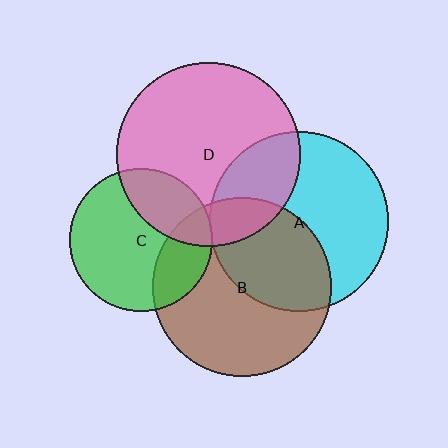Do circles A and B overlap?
Yes.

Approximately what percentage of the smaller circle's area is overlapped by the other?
Approximately 40%.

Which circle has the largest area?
Circle D (pink).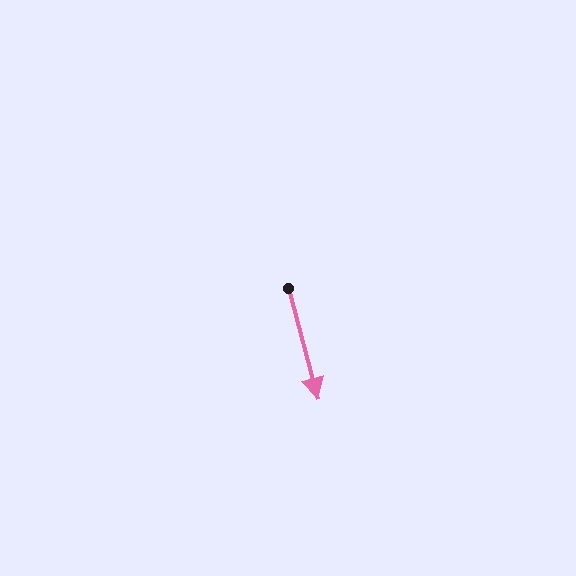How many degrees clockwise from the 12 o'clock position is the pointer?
Approximately 165 degrees.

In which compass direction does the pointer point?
South.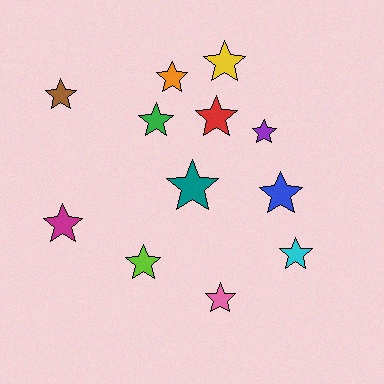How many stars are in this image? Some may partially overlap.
There are 12 stars.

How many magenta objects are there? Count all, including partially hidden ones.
There is 1 magenta object.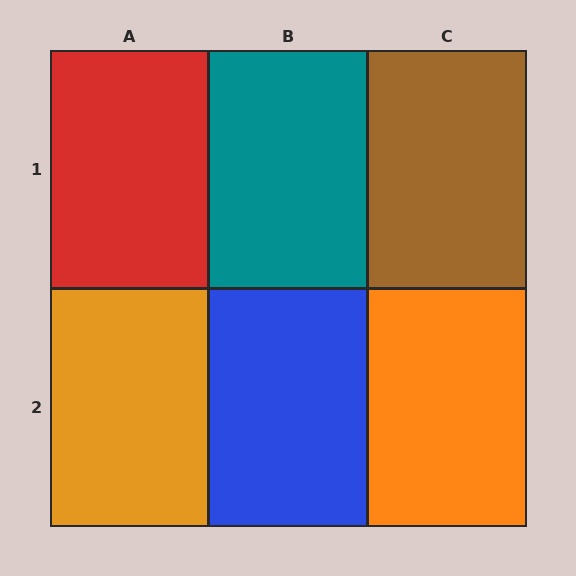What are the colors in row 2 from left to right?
Orange, blue, orange.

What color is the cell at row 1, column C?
Brown.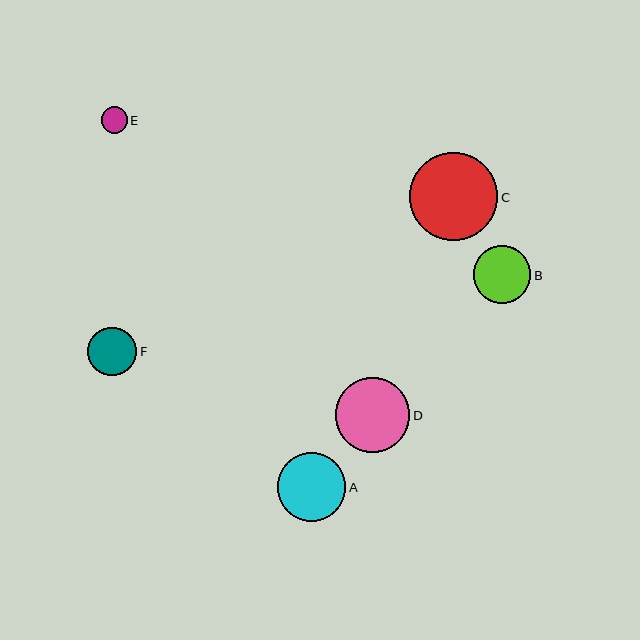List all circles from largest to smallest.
From largest to smallest: C, D, A, B, F, E.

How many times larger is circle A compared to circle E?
Circle A is approximately 2.6 times the size of circle E.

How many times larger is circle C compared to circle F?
Circle C is approximately 1.8 times the size of circle F.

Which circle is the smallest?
Circle E is the smallest with a size of approximately 26 pixels.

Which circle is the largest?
Circle C is the largest with a size of approximately 88 pixels.